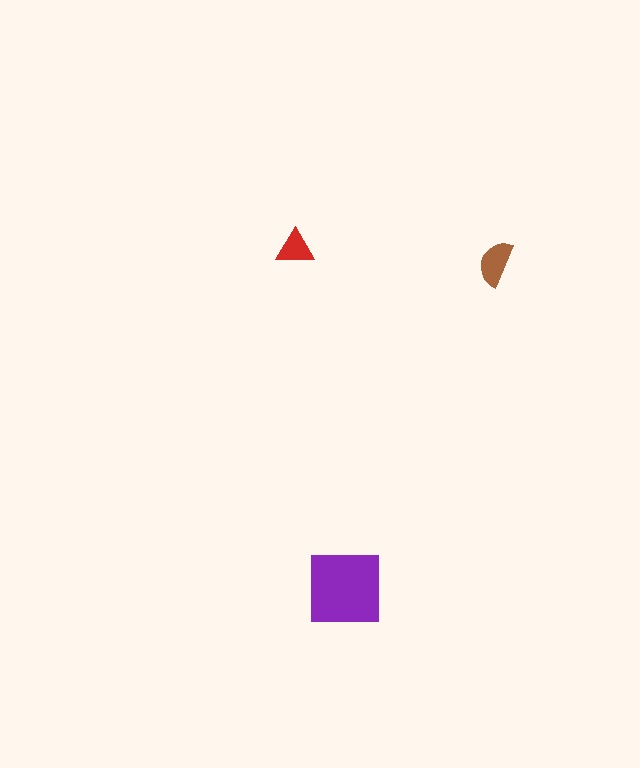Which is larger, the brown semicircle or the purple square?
The purple square.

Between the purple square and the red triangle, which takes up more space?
The purple square.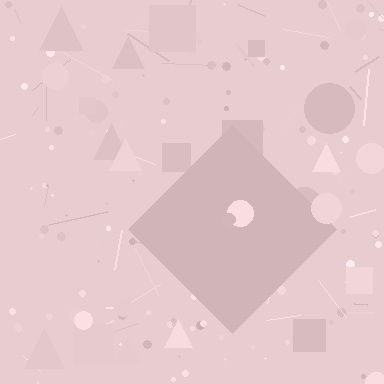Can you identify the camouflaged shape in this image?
The camouflaged shape is a diamond.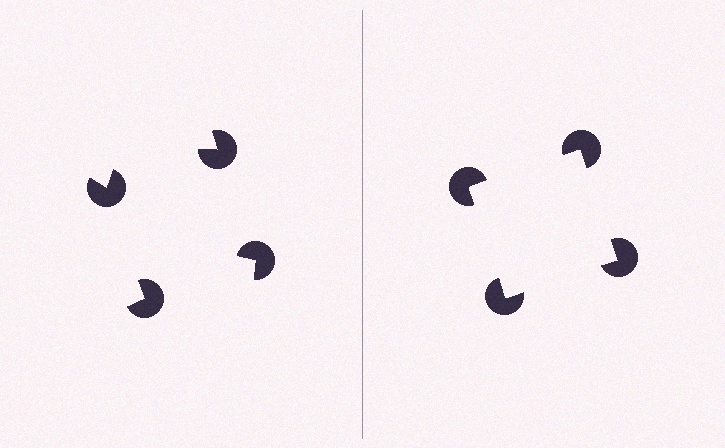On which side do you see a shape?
An illusory square appears on the right side. On the left side the wedge cuts are rotated, so no coherent shape forms.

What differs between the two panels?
The pac-man discs are positioned identically on both sides; only the wedge orientations differ. On the right they align to a square; on the left they are misaligned.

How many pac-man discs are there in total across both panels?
8 — 4 on each side.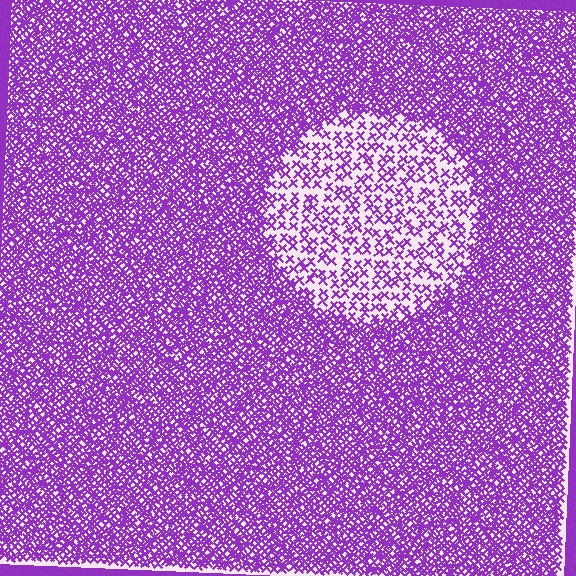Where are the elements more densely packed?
The elements are more densely packed outside the circle boundary.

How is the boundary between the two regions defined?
The boundary is defined by a change in element density (approximately 2.7x ratio). All elements are the same color, size, and shape.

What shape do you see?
I see a circle.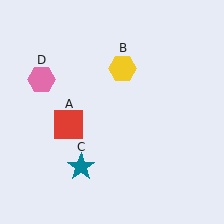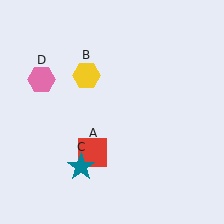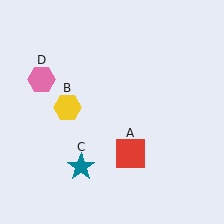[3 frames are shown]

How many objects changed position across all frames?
2 objects changed position: red square (object A), yellow hexagon (object B).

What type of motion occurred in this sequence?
The red square (object A), yellow hexagon (object B) rotated counterclockwise around the center of the scene.